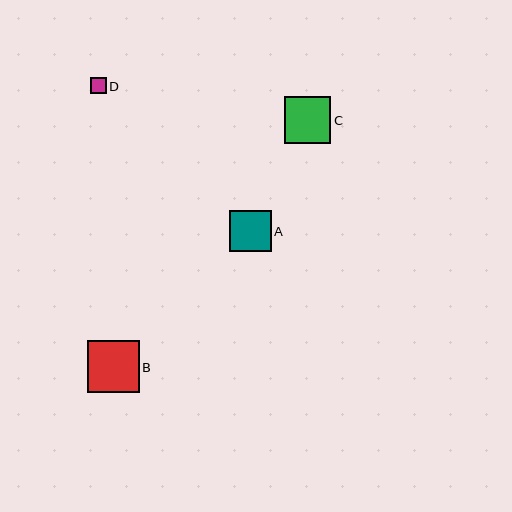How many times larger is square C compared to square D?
Square C is approximately 3.0 times the size of square D.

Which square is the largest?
Square B is the largest with a size of approximately 52 pixels.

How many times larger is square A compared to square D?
Square A is approximately 2.7 times the size of square D.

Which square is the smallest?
Square D is the smallest with a size of approximately 15 pixels.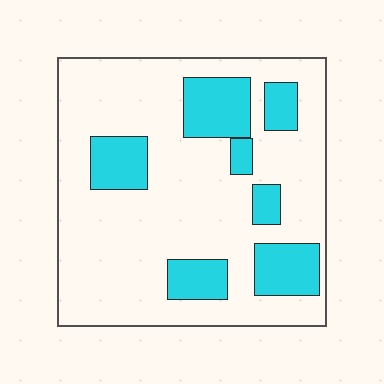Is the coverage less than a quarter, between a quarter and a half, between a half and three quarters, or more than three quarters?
Less than a quarter.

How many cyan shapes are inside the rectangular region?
7.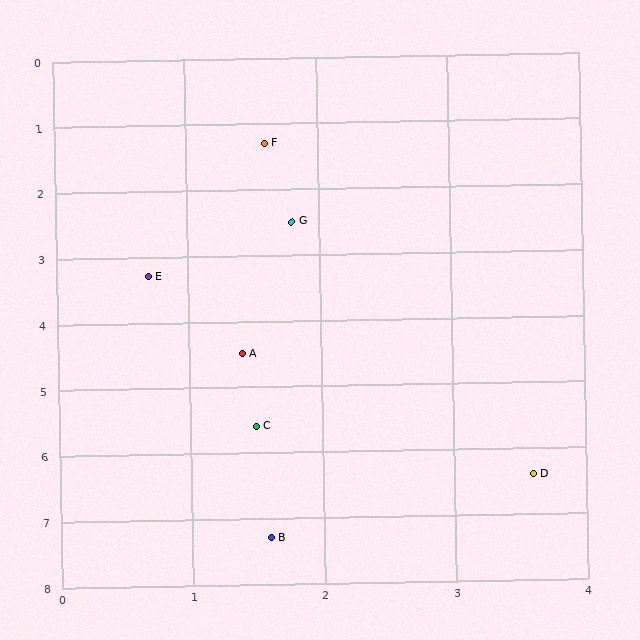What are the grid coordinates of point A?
Point A is at approximately (1.4, 4.5).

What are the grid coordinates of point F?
Point F is at approximately (1.6, 1.3).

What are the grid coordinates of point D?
Point D is at approximately (3.6, 6.4).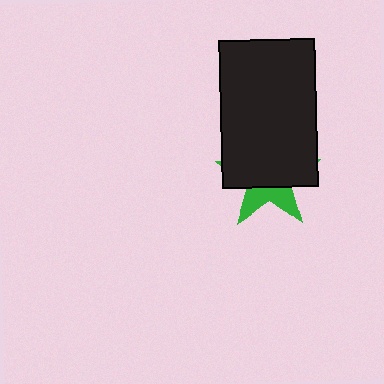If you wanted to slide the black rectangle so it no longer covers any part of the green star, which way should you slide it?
Slide it up — that is the most direct way to separate the two shapes.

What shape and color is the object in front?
The object in front is a black rectangle.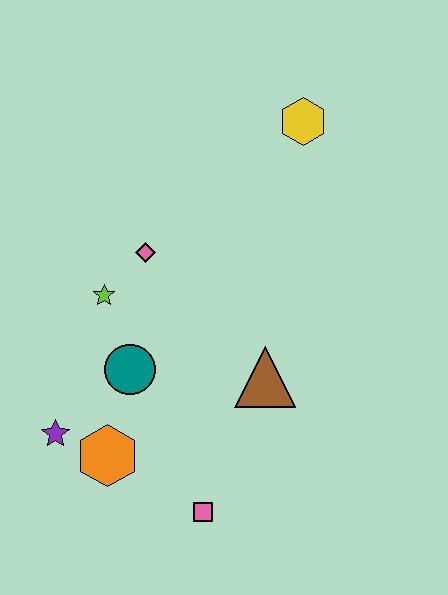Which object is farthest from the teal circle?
The yellow hexagon is farthest from the teal circle.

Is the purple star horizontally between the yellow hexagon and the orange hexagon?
No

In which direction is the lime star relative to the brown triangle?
The lime star is to the left of the brown triangle.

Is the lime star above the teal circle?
Yes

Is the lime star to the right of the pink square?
No